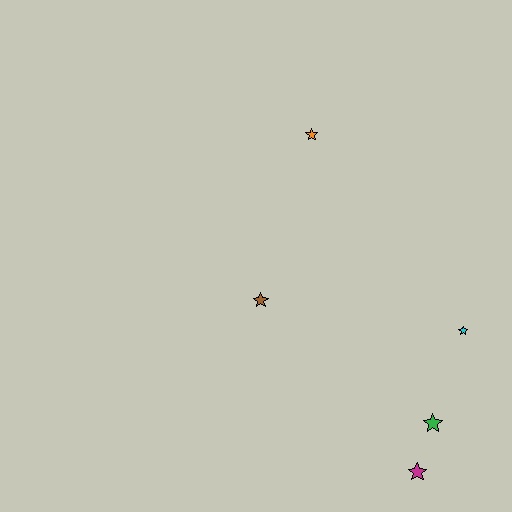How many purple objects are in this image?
There are no purple objects.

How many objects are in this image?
There are 5 objects.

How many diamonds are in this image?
There are no diamonds.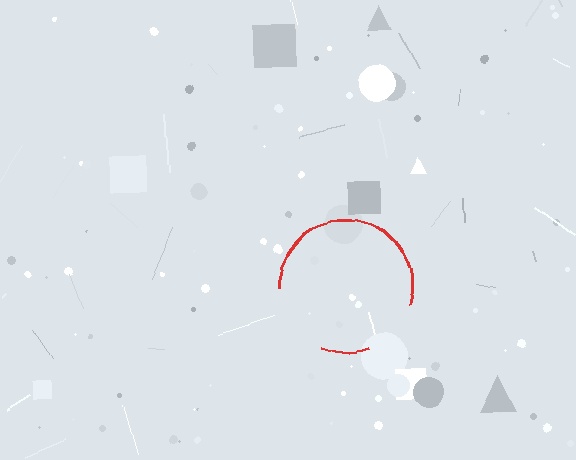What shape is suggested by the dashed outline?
The dashed outline suggests a circle.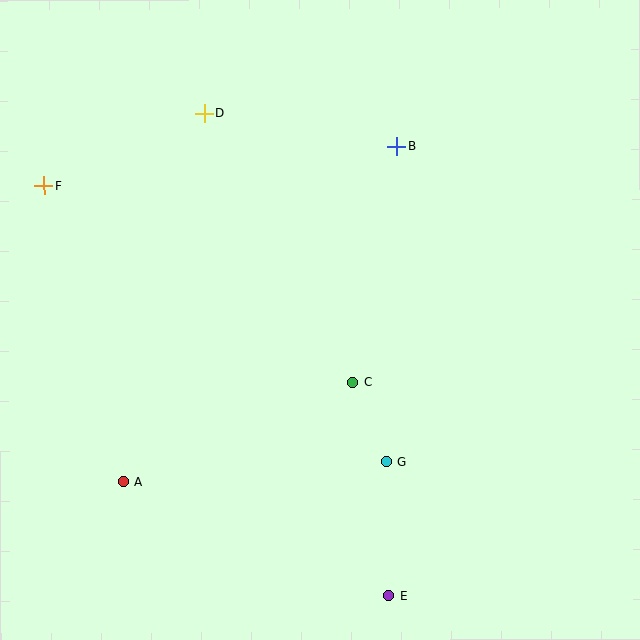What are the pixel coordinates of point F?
Point F is at (44, 186).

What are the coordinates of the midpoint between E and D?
The midpoint between E and D is at (297, 355).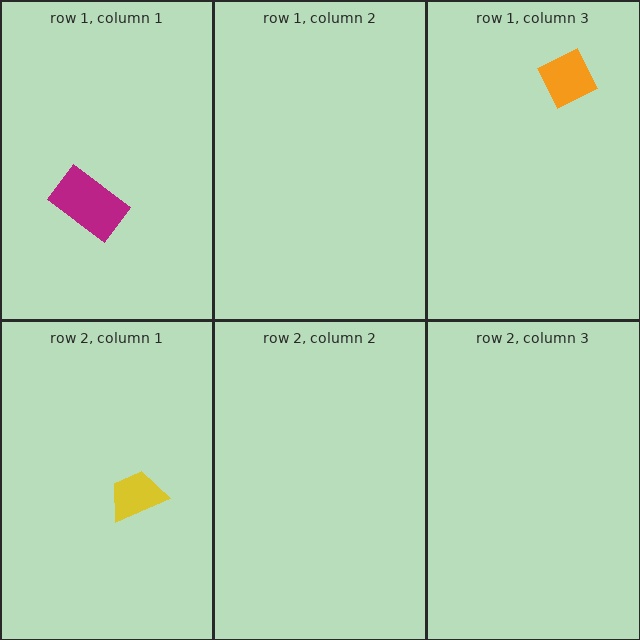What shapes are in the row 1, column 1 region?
The magenta rectangle.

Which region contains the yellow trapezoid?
The row 2, column 1 region.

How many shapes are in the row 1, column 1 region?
1.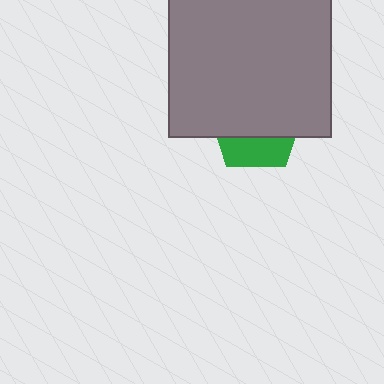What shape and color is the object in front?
The object in front is a gray rectangle.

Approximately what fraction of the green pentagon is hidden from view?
Roughly 67% of the green pentagon is hidden behind the gray rectangle.